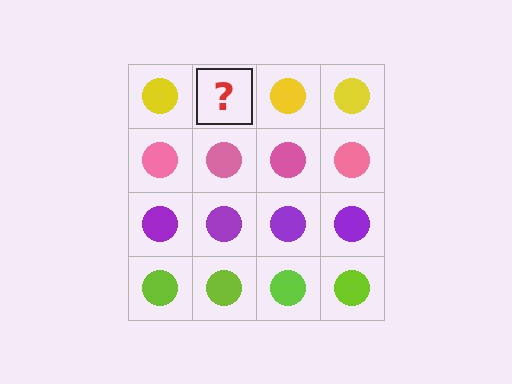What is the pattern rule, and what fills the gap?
The rule is that each row has a consistent color. The gap should be filled with a yellow circle.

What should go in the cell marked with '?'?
The missing cell should contain a yellow circle.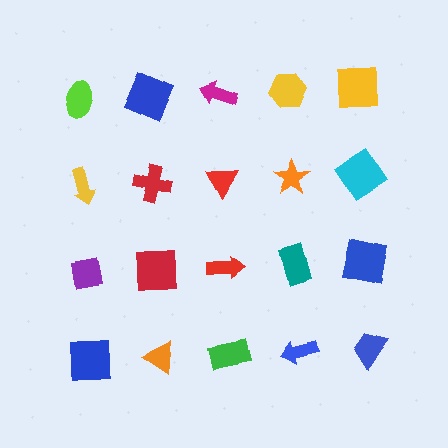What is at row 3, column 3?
A red arrow.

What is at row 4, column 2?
An orange triangle.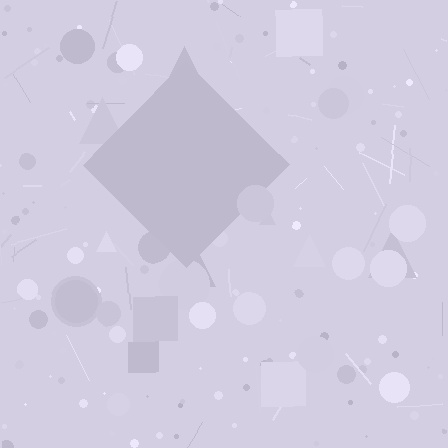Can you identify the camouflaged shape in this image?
The camouflaged shape is a diamond.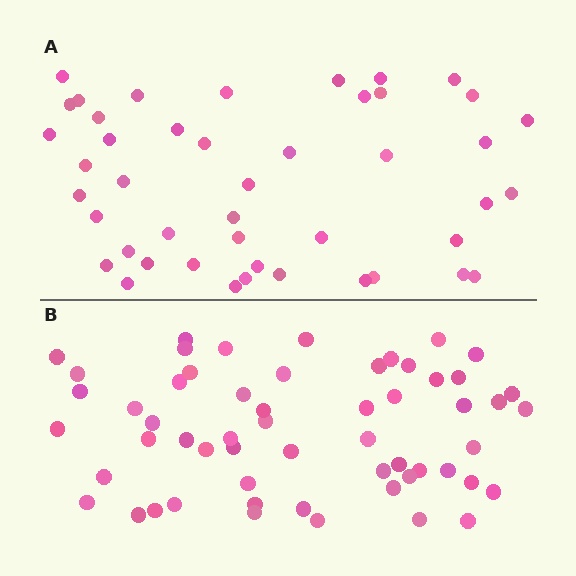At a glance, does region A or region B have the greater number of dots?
Region B (the bottom region) has more dots.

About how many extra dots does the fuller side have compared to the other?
Region B has roughly 12 or so more dots than region A.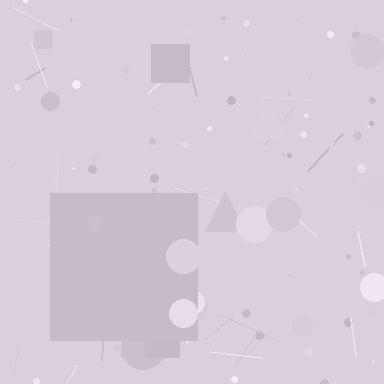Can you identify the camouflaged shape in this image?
The camouflaged shape is a square.